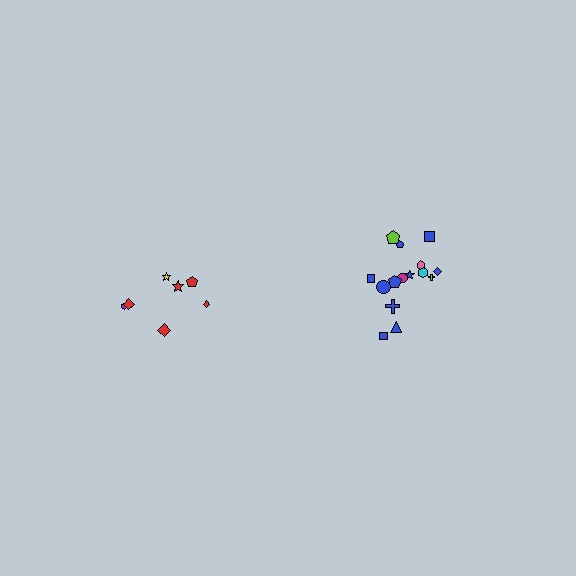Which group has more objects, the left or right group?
The right group.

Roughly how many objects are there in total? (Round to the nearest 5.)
Roughly 20 objects in total.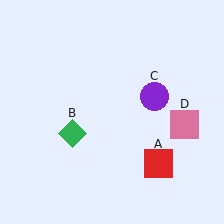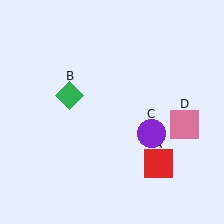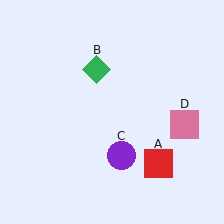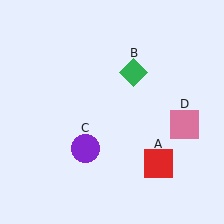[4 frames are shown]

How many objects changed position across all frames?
2 objects changed position: green diamond (object B), purple circle (object C).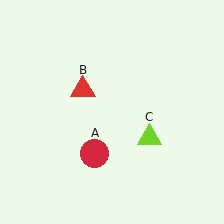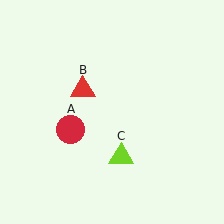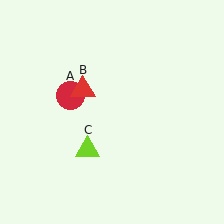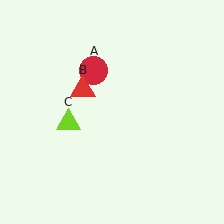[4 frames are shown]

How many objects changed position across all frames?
2 objects changed position: red circle (object A), lime triangle (object C).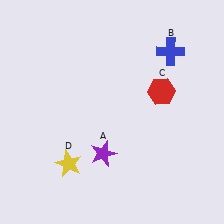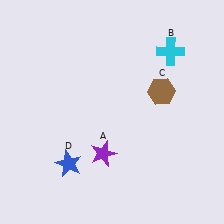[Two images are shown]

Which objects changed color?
B changed from blue to cyan. C changed from red to brown. D changed from yellow to blue.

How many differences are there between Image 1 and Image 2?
There are 3 differences between the two images.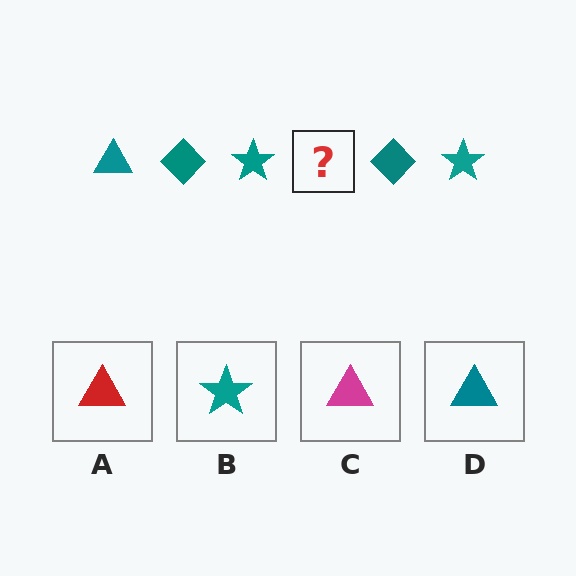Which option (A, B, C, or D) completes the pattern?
D.